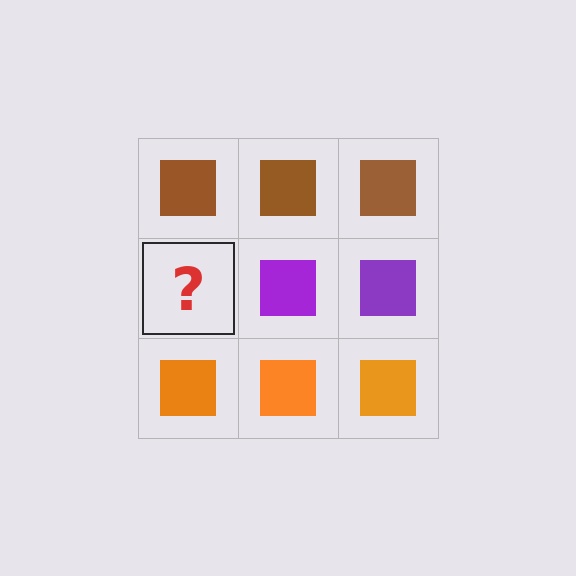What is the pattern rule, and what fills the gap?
The rule is that each row has a consistent color. The gap should be filled with a purple square.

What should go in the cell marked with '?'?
The missing cell should contain a purple square.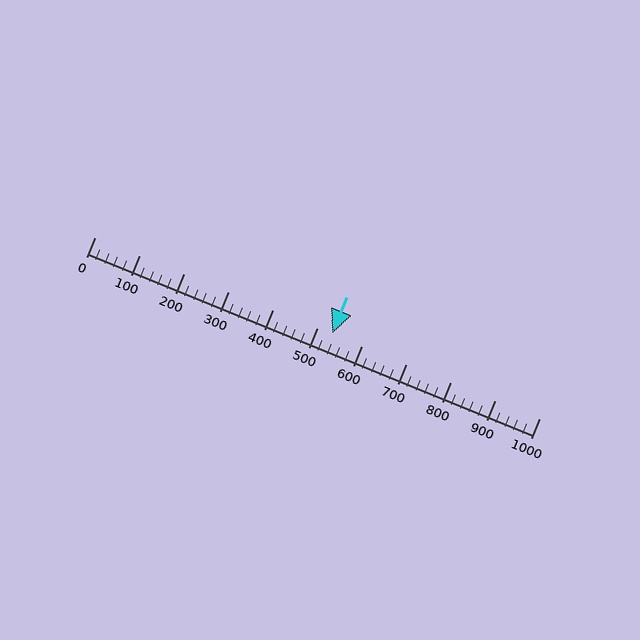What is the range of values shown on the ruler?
The ruler shows values from 0 to 1000.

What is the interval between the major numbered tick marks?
The major tick marks are spaced 100 units apart.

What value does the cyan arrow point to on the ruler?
The cyan arrow points to approximately 534.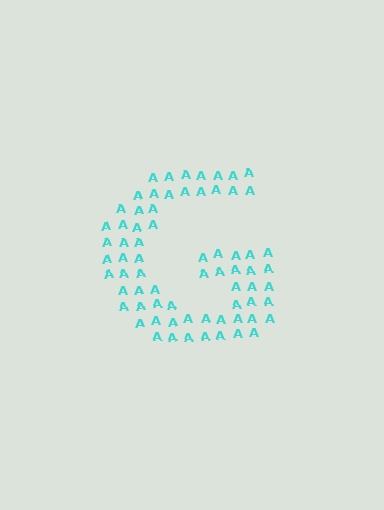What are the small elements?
The small elements are letter A's.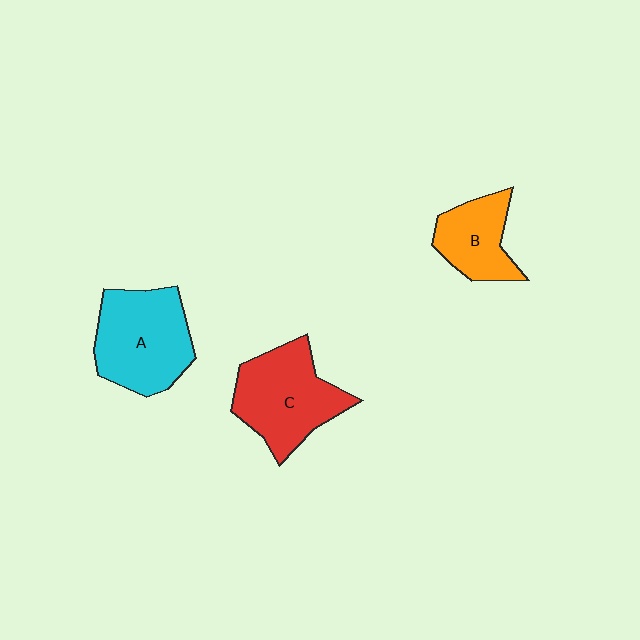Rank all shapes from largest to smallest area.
From largest to smallest: A (cyan), C (red), B (orange).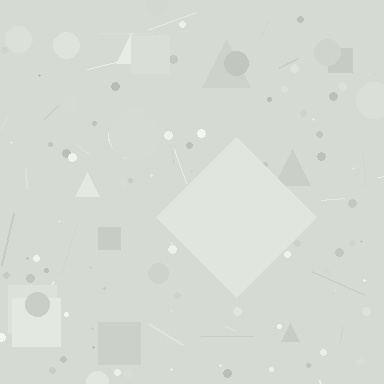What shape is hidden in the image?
A diamond is hidden in the image.